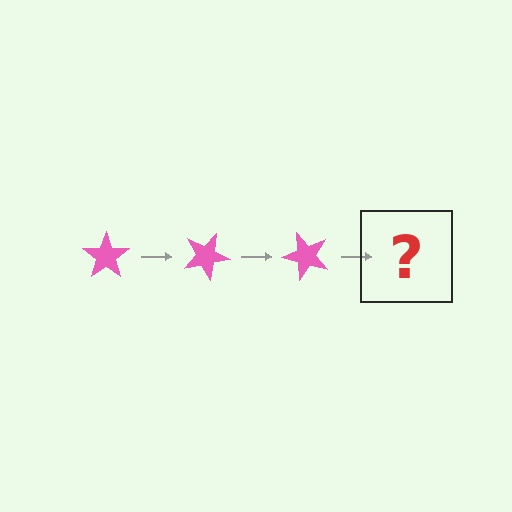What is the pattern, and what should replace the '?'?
The pattern is that the star rotates 25 degrees each step. The '?' should be a pink star rotated 75 degrees.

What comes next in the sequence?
The next element should be a pink star rotated 75 degrees.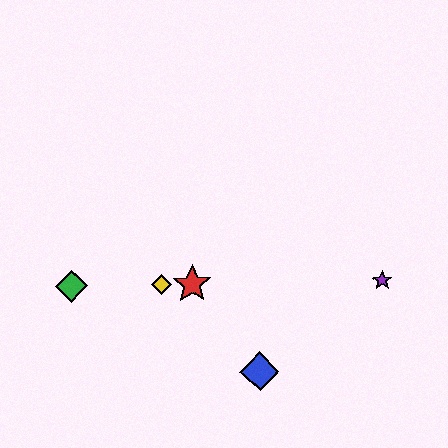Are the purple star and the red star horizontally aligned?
Yes, both are at y≈281.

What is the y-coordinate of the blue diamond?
The blue diamond is at y≈371.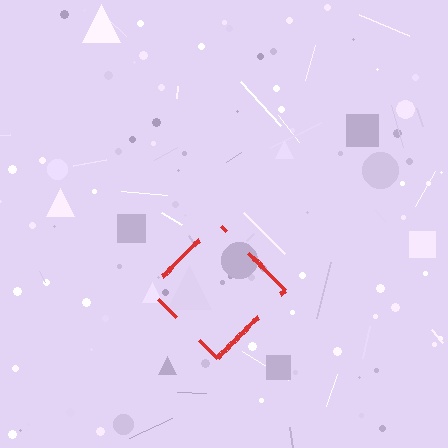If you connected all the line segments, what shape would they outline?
They would outline a diamond.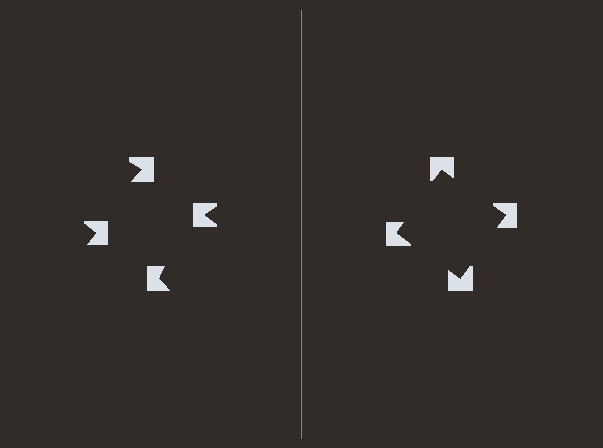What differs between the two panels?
The notched squares are positioned identically on both sides; only the wedge orientations differ. On the right they align to a square; on the left they are misaligned.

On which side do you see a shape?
An illusory square appears on the right side. On the left side the wedge cuts are rotated, so no coherent shape forms.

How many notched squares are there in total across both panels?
8 — 4 on each side.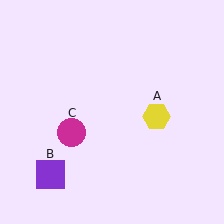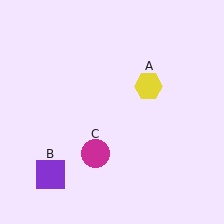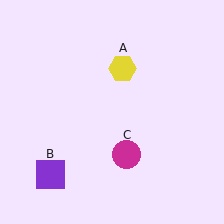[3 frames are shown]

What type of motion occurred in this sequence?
The yellow hexagon (object A), magenta circle (object C) rotated counterclockwise around the center of the scene.